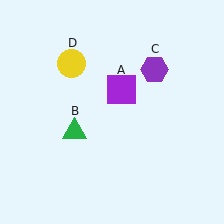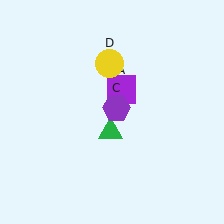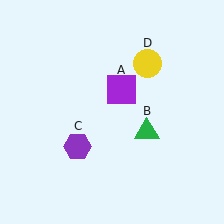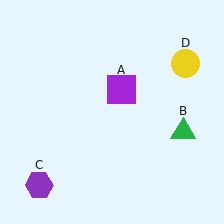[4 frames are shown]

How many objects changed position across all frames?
3 objects changed position: green triangle (object B), purple hexagon (object C), yellow circle (object D).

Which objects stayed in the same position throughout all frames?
Purple square (object A) remained stationary.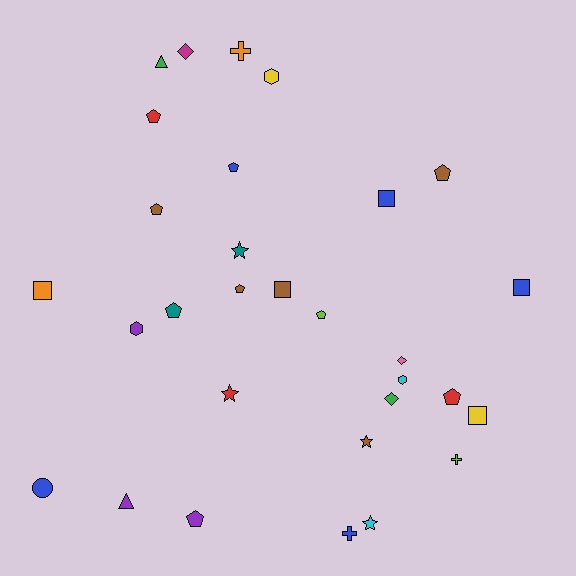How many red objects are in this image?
There are 3 red objects.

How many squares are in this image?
There are 5 squares.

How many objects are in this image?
There are 30 objects.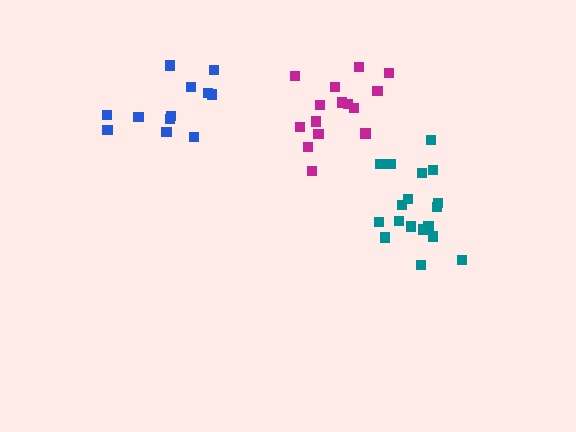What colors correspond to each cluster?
The clusters are colored: blue, teal, magenta.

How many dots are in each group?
Group 1: 12 dots, Group 2: 18 dots, Group 3: 15 dots (45 total).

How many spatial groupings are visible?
There are 3 spatial groupings.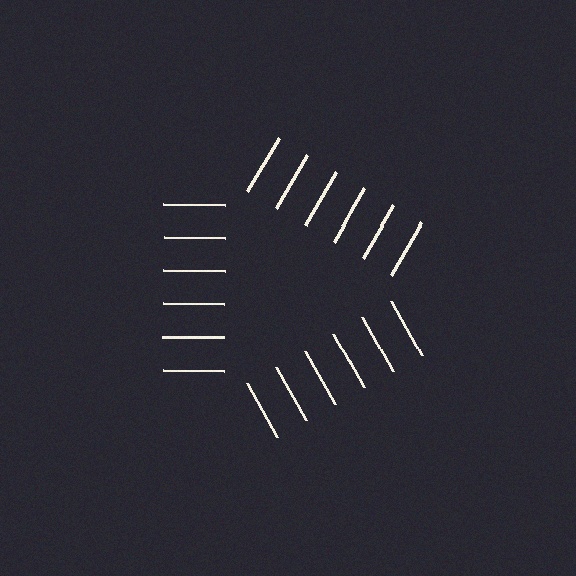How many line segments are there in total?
18 — 6 along each of the 3 edges.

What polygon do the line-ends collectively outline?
An illusory triangle — the line segments terminate on its edges but no continuous stroke is drawn.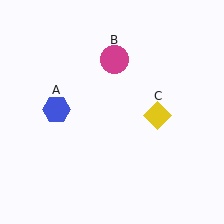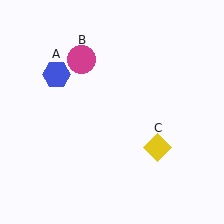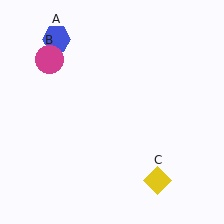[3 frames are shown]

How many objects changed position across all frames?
3 objects changed position: blue hexagon (object A), magenta circle (object B), yellow diamond (object C).